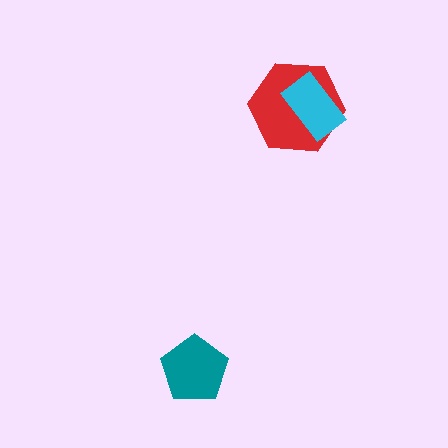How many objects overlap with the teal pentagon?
0 objects overlap with the teal pentagon.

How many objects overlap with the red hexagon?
1 object overlaps with the red hexagon.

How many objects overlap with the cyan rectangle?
1 object overlaps with the cyan rectangle.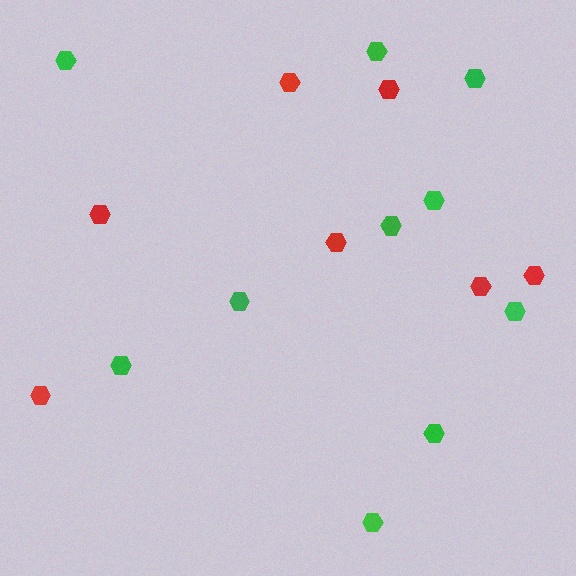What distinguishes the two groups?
There are 2 groups: one group of green hexagons (10) and one group of red hexagons (7).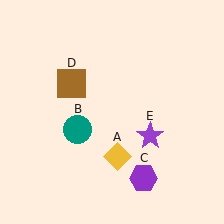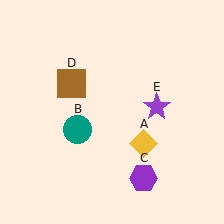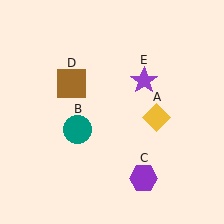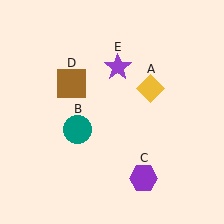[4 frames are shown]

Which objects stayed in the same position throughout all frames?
Teal circle (object B) and purple hexagon (object C) and brown square (object D) remained stationary.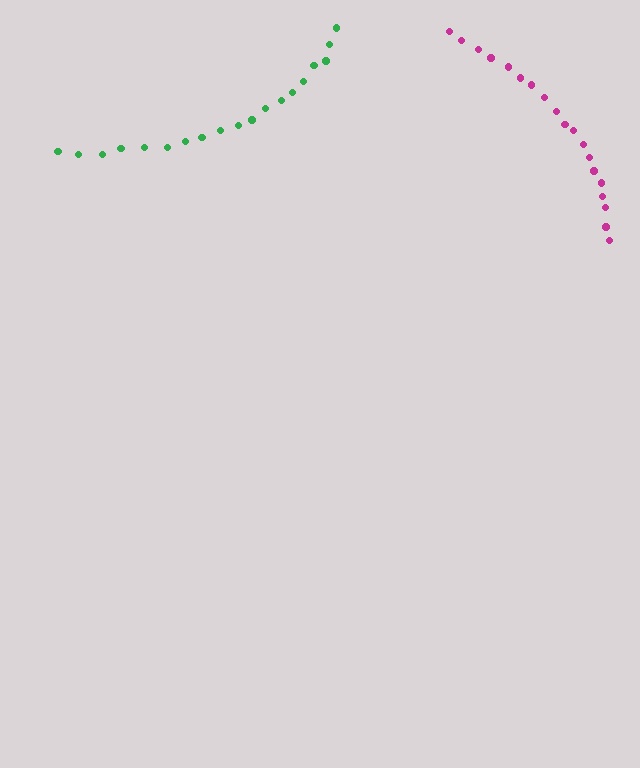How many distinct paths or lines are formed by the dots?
There are 2 distinct paths.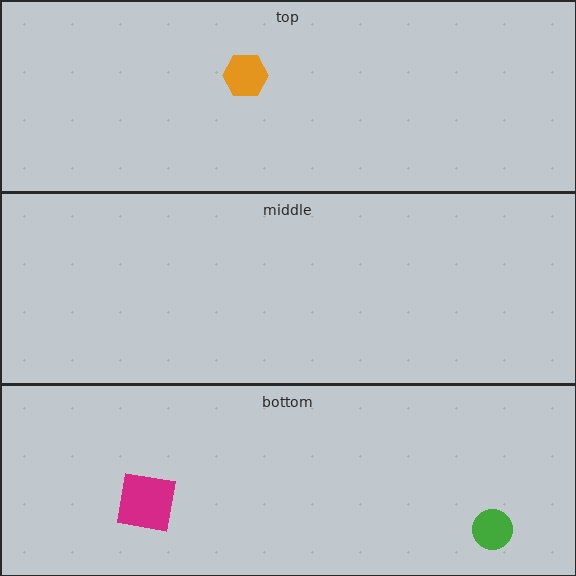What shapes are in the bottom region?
The magenta square, the green circle.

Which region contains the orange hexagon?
The top region.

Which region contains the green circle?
The bottom region.